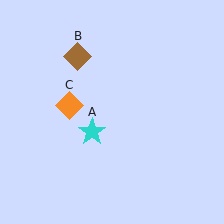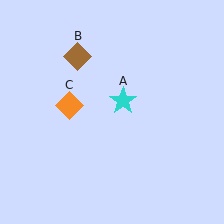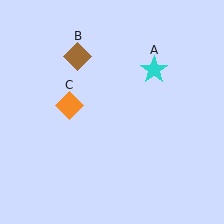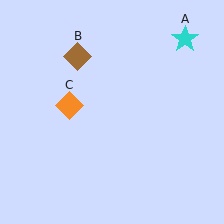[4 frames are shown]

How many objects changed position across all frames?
1 object changed position: cyan star (object A).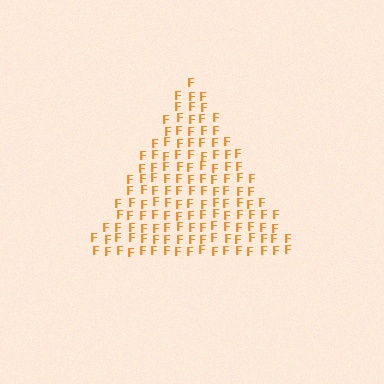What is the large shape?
The large shape is a triangle.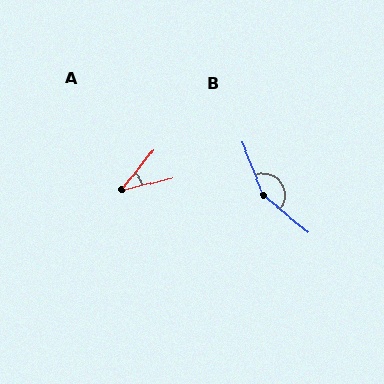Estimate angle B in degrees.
Approximately 151 degrees.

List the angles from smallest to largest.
A (38°), B (151°).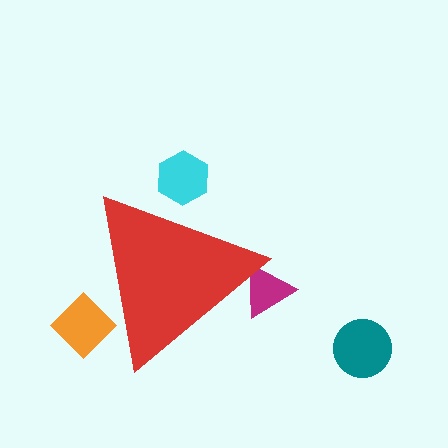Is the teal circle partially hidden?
No, the teal circle is fully visible.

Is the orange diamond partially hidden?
Yes, the orange diamond is partially hidden behind the red triangle.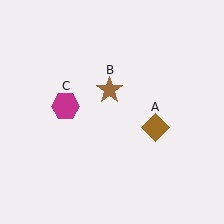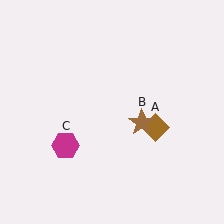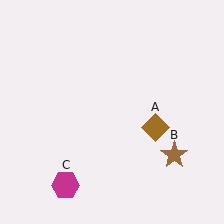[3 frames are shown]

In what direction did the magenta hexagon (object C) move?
The magenta hexagon (object C) moved down.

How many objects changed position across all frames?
2 objects changed position: brown star (object B), magenta hexagon (object C).